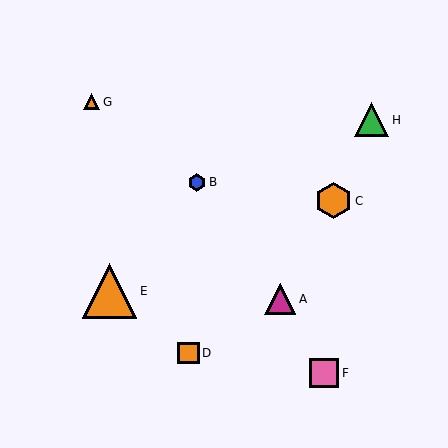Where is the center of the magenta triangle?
The center of the magenta triangle is at (280, 299).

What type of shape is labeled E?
Shape E is an orange triangle.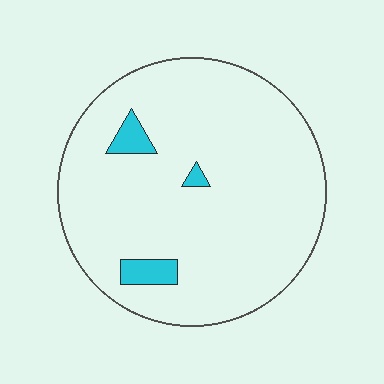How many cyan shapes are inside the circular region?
3.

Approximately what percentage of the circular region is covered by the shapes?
Approximately 5%.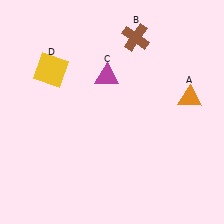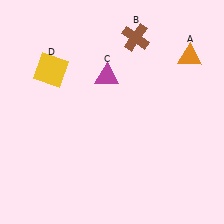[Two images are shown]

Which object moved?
The orange triangle (A) moved up.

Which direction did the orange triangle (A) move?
The orange triangle (A) moved up.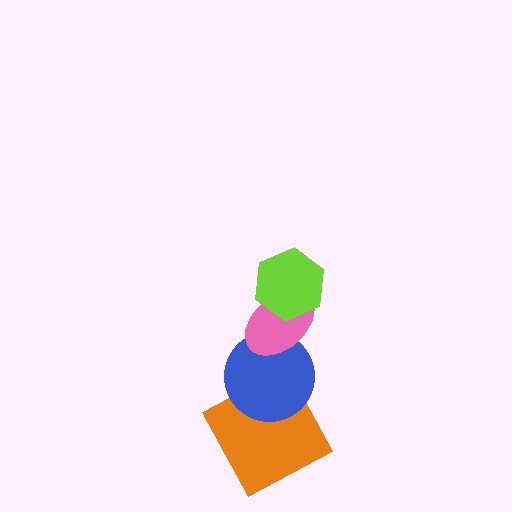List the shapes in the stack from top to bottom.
From top to bottom: the lime hexagon, the pink ellipse, the blue circle, the orange square.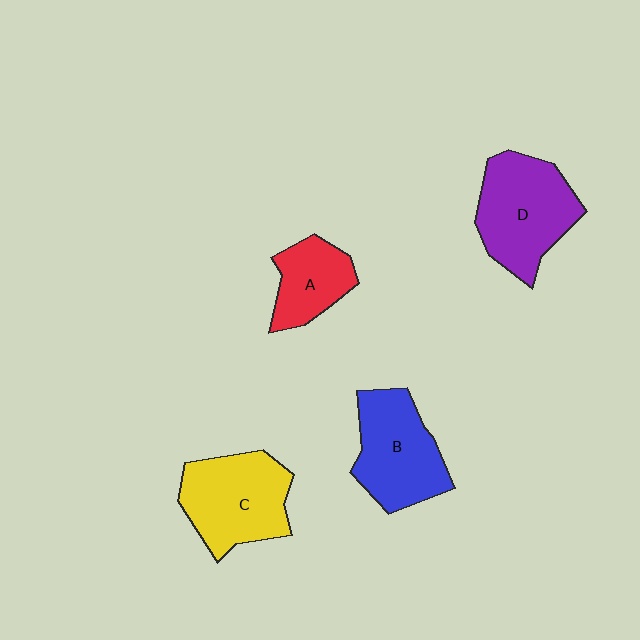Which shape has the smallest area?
Shape A (red).